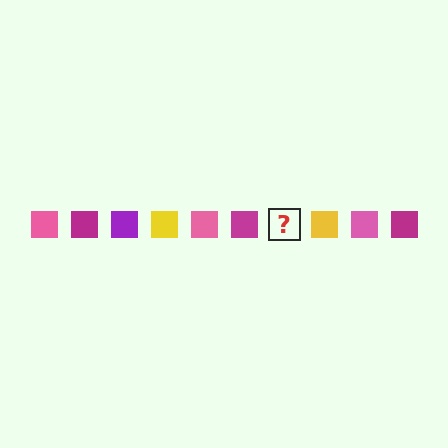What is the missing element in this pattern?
The missing element is a purple square.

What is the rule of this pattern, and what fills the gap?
The rule is that the pattern cycles through pink, magenta, purple, yellow squares. The gap should be filled with a purple square.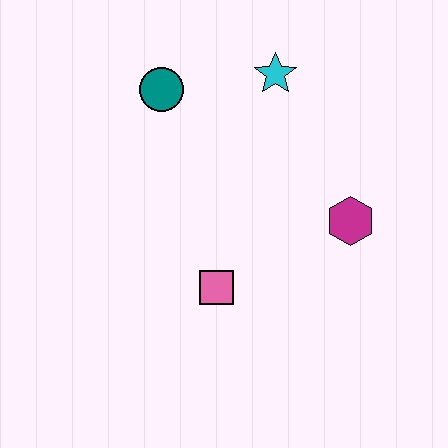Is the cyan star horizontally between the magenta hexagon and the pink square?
Yes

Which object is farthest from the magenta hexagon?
The teal circle is farthest from the magenta hexagon.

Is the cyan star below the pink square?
No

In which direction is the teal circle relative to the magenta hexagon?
The teal circle is to the left of the magenta hexagon.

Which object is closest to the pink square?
The magenta hexagon is closest to the pink square.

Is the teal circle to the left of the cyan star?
Yes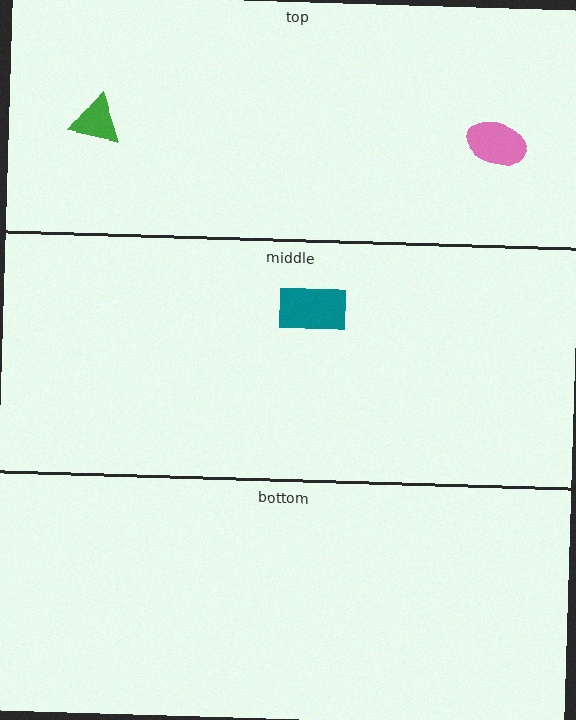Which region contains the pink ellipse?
The top region.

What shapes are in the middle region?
The teal rectangle.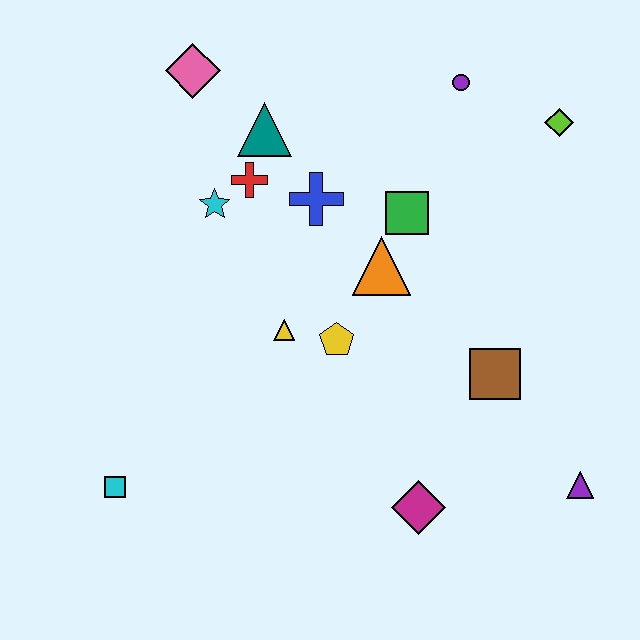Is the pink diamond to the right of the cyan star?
No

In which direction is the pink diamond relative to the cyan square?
The pink diamond is above the cyan square.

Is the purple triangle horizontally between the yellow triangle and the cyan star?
No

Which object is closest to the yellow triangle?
The yellow pentagon is closest to the yellow triangle.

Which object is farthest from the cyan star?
The purple triangle is farthest from the cyan star.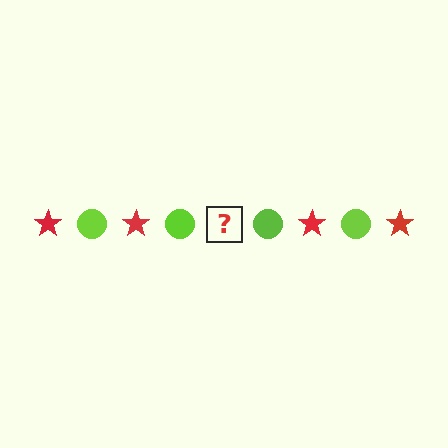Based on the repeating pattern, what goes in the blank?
The blank should be a red star.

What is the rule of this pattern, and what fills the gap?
The rule is that the pattern alternates between red star and lime circle. The gap should be filled with a red star.